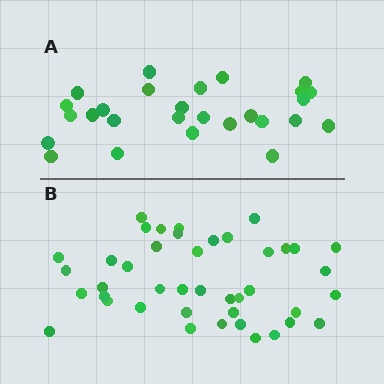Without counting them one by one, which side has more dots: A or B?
Region B (the bottom region) has more dots.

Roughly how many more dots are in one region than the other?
Region B has approximately 15 more dots than region A.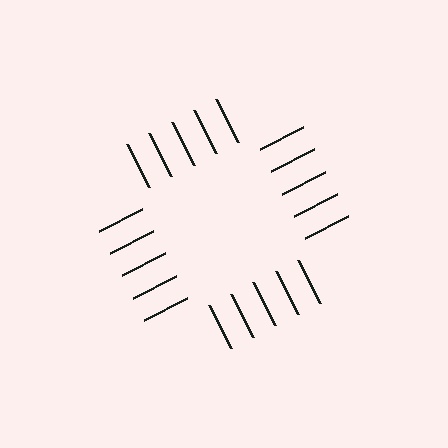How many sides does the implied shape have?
4 sides — the line-ends trace a square.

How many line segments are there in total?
20 — 5 along each of the 4 edges.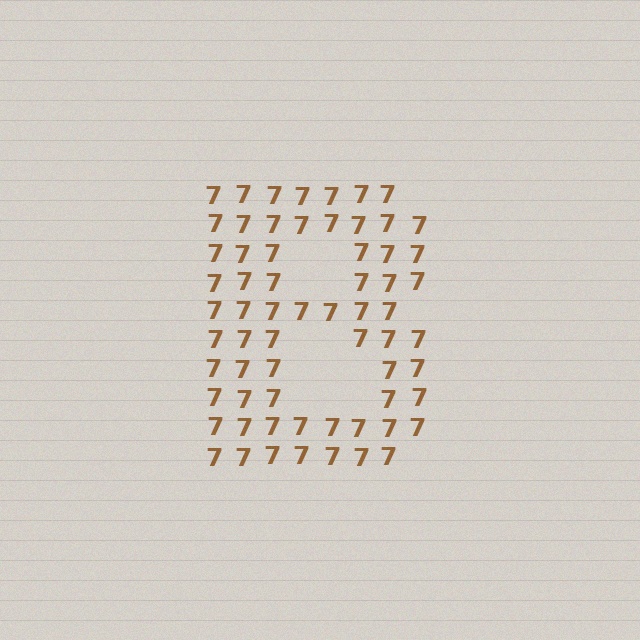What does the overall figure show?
The overall figure shows the letter B.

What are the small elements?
The small elements are digit 7's.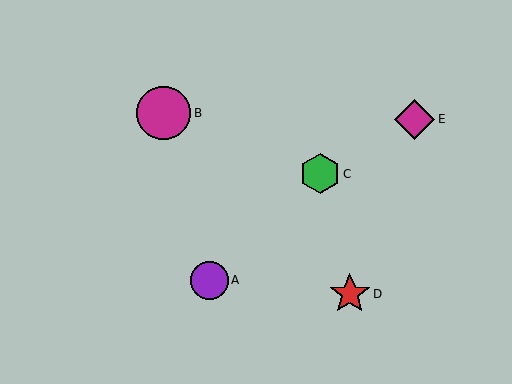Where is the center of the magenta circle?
The center of the magenta circle is at (164, 113).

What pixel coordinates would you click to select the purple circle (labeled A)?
Click at (209, 280) to select the purple circle A.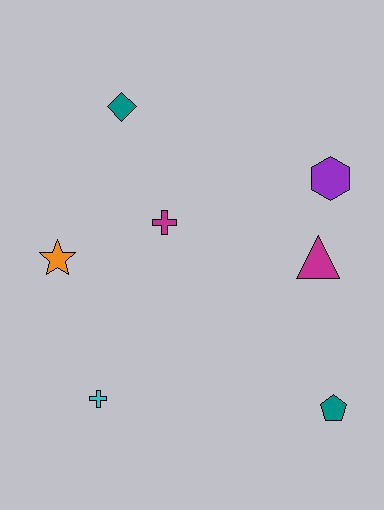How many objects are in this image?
There are 7 objects.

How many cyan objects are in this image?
There is 1 cyan object.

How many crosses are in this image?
There are 2 crosses.